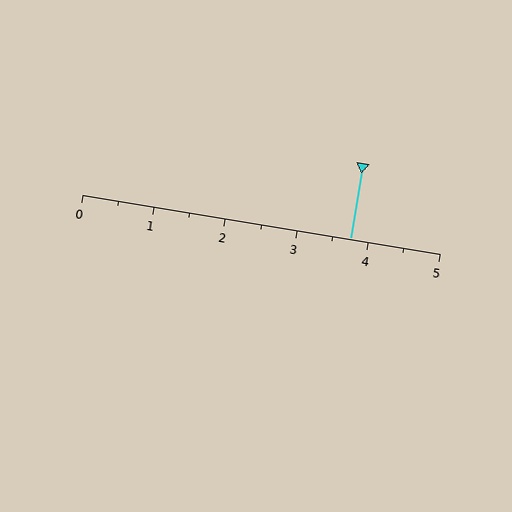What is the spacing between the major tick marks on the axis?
The major ticks are spaced 1 apart.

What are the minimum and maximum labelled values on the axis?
The axis runs from 0 to 5.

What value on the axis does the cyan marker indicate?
The marker indicates approximately 3.8.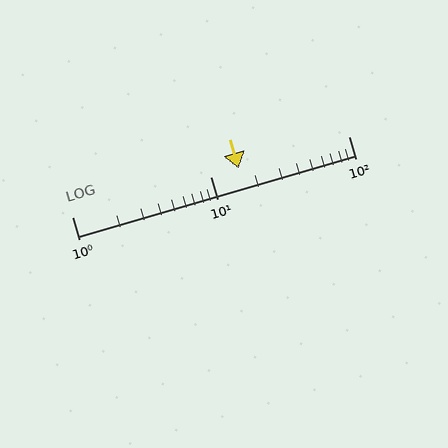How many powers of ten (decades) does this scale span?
The scale spans 2 decades, from 1 to 100.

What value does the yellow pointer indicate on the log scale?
The pointer indicates approximately 16.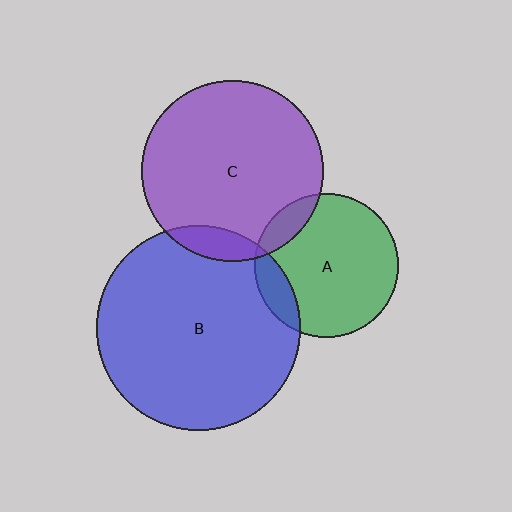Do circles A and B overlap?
Yes.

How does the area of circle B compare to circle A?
Approximately 2.0 times.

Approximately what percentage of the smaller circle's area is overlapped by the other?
Approximately 15%.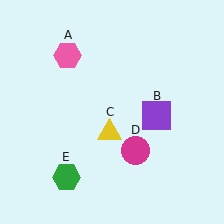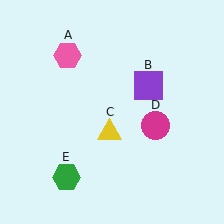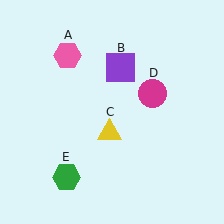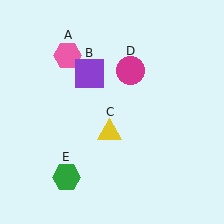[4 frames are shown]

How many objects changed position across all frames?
2 objects changed position: purple square (object B), magenta circle (object D).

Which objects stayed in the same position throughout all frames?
Pink hexagon (object A) and yellow triangle (object C) and green hexagon (object E) remained stationary.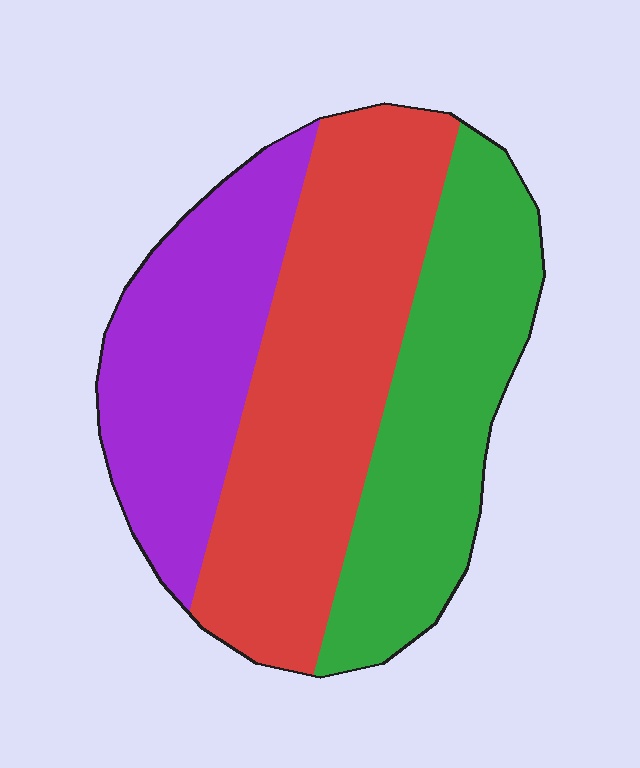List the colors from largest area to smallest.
From largest to smallest: red, green, purple.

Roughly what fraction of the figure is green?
Green takes up about one third (1/3) of the figure.